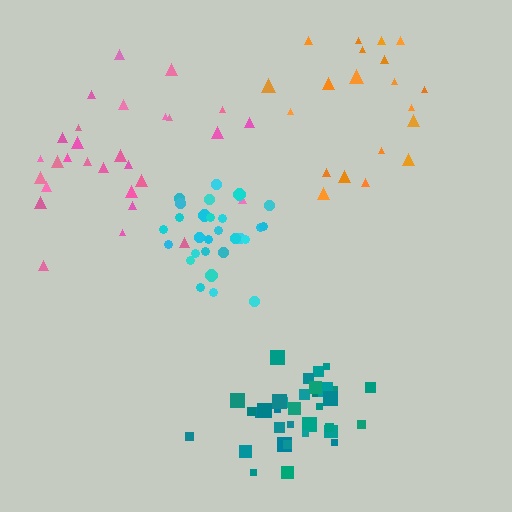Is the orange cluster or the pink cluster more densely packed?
Orange.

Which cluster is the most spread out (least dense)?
Pink.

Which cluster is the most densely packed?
Teal.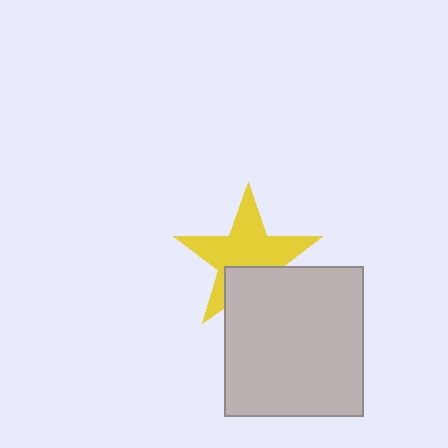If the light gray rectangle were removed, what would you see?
You would see the complete yellow star.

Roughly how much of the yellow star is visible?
Most of it is visible (roughly 68%).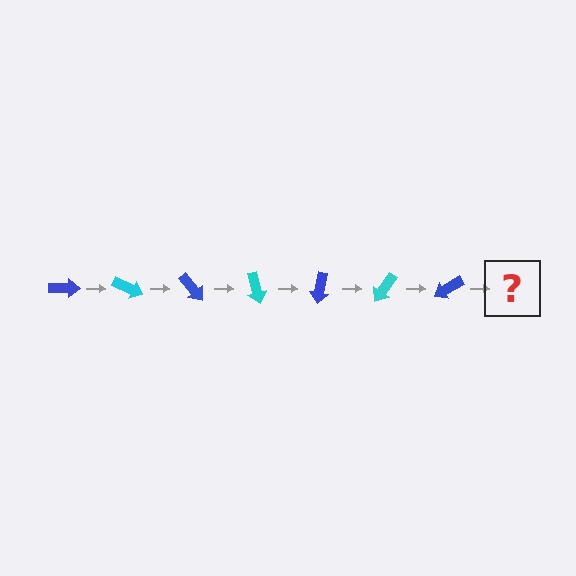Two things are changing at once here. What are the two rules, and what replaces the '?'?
The two rules are that it rotates 25 degrees each step and the color cycles through blue and cyan. The '?' should be a cyan arrow, rotated 175 degrees from the start.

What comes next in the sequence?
The next element should be a cyan arrow, rotated 175 degrees from the start.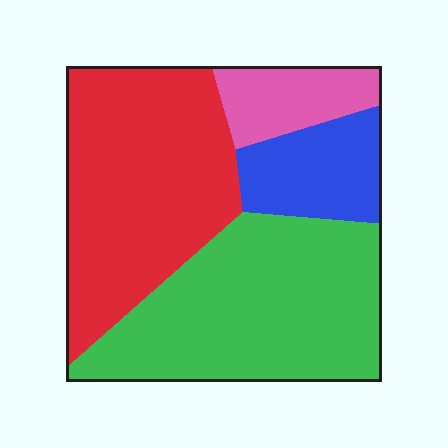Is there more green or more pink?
Green.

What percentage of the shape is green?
Green covers 39% of the shape.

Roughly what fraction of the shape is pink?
Pink covers around 10% of the shape.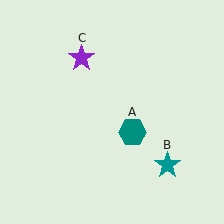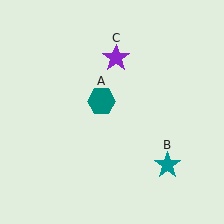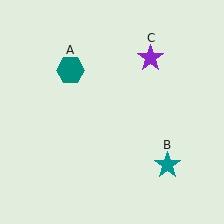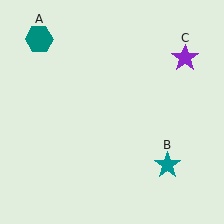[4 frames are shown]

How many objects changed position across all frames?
2 objects changed position: teal hexagon (object A), purple star (object C).